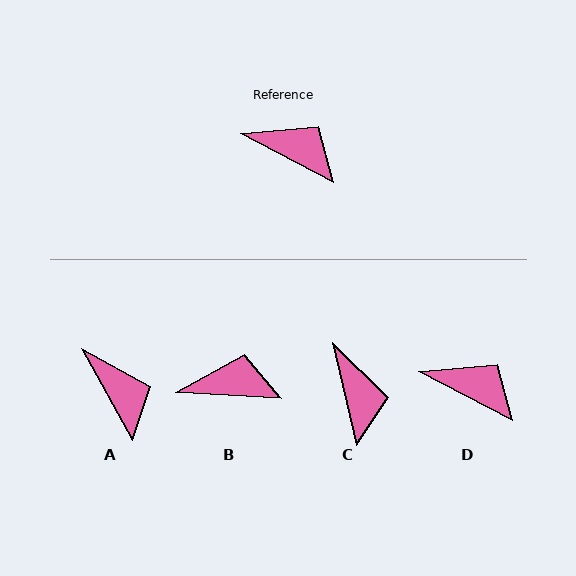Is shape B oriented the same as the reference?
No, it is off by about 24 degrees.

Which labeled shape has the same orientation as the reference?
D.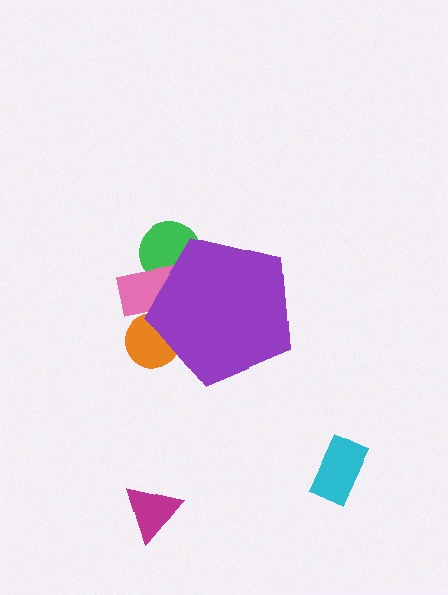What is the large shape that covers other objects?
A purple pentagon.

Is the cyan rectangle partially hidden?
No, the cyan rectangle is fully visible.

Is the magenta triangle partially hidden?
No, the magenta triangle is fully visible.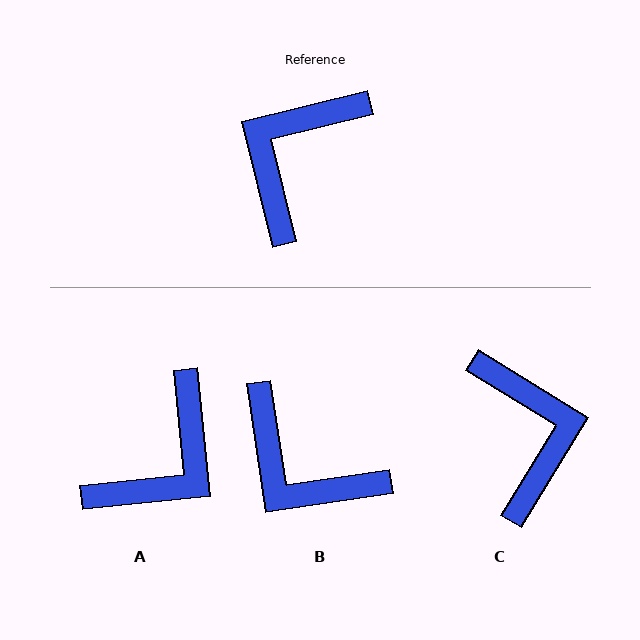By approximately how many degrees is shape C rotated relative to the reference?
Approximately 135 degrees clockwise.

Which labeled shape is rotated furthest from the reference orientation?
A, about 172 degrees away.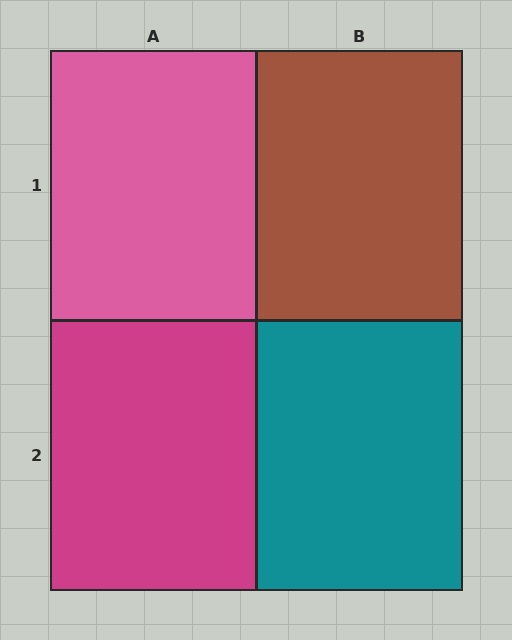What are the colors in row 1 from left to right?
Pink, brown.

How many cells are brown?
1 cell is brown.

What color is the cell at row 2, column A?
Magenta.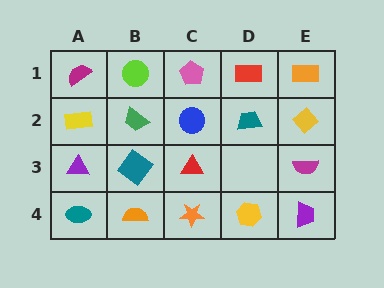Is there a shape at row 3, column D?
No, that cell is empty.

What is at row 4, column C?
An orange star.